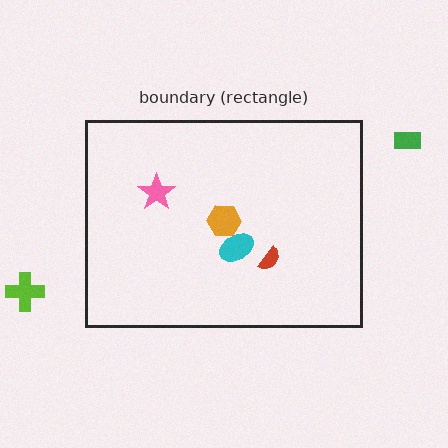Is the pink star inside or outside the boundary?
Inside.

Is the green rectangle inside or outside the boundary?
Outside.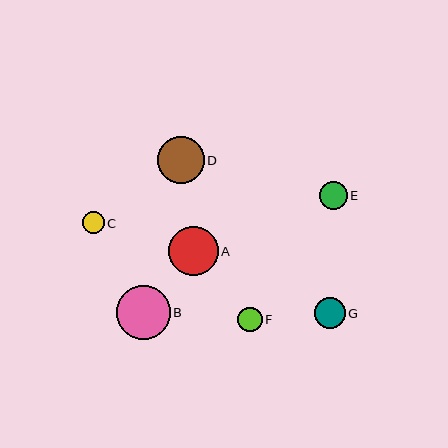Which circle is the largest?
Circle B is the largest with a size of approximately 54 pixels.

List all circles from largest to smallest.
From largest to smallest: B, A, D, G, E, F, C.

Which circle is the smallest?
Circle C is the smallest with a size of approximately 22 pixels.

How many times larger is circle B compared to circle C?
Circle B is approximately 2.4 times the size of circle C.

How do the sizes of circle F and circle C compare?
Circle F and circle C are approximately the same size.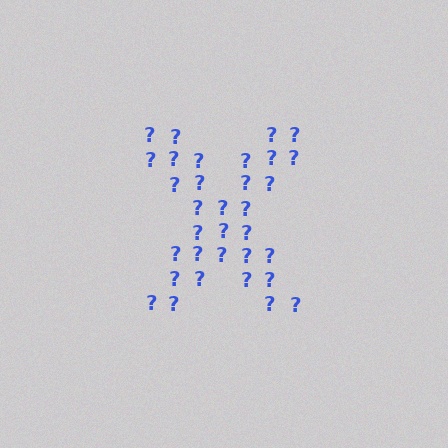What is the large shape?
The large shape is the letter X.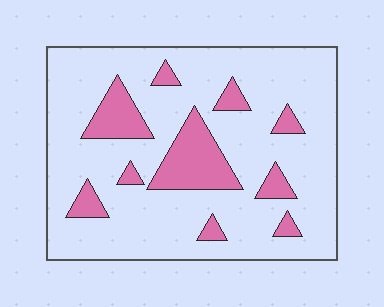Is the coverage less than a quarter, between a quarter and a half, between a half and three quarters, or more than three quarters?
Less than a quarter.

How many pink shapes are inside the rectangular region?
10.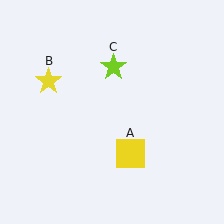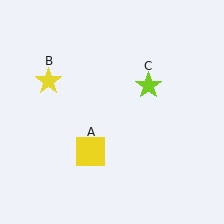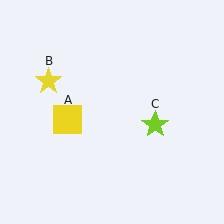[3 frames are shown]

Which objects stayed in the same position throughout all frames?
Yellow star (object B) remained stationary.